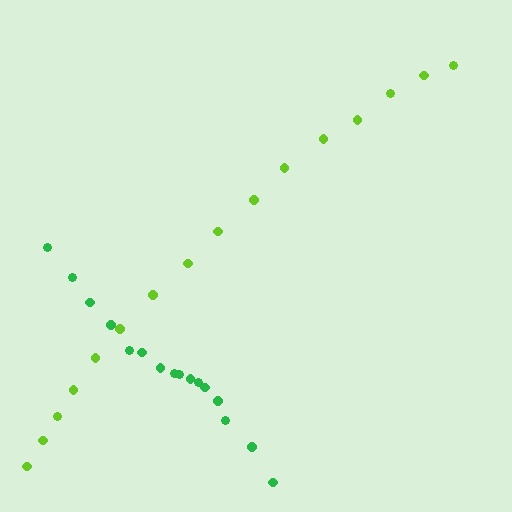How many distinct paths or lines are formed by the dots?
There are 2 distinct paths.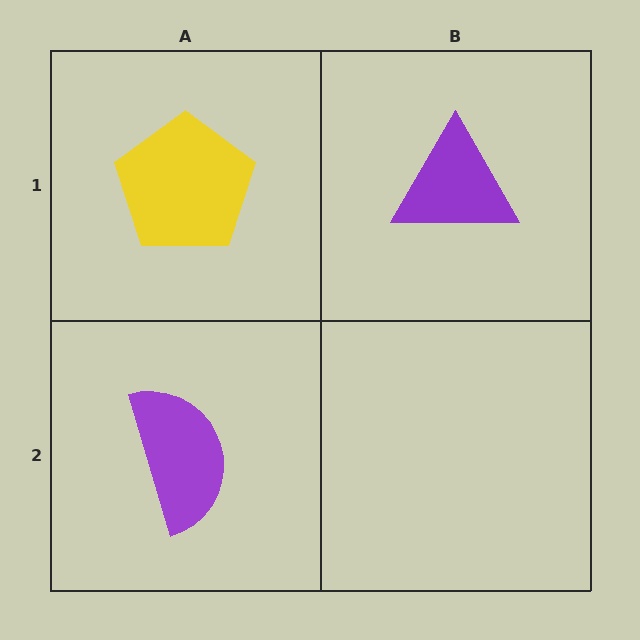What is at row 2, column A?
A purple semicircle.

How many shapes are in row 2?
1 shape.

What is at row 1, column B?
A purple triangle.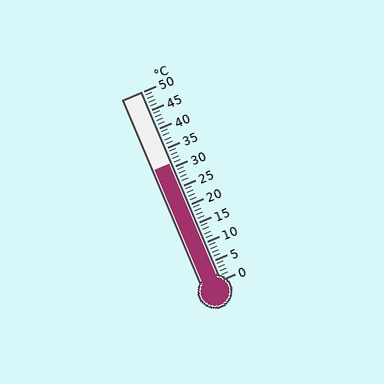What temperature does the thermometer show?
The thermometer shows approximately 31°C.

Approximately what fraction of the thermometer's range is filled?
The thermometer is filled to approximately 60% of its range.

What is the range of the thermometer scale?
The thermometer scale ranges from 0°C to 50°C.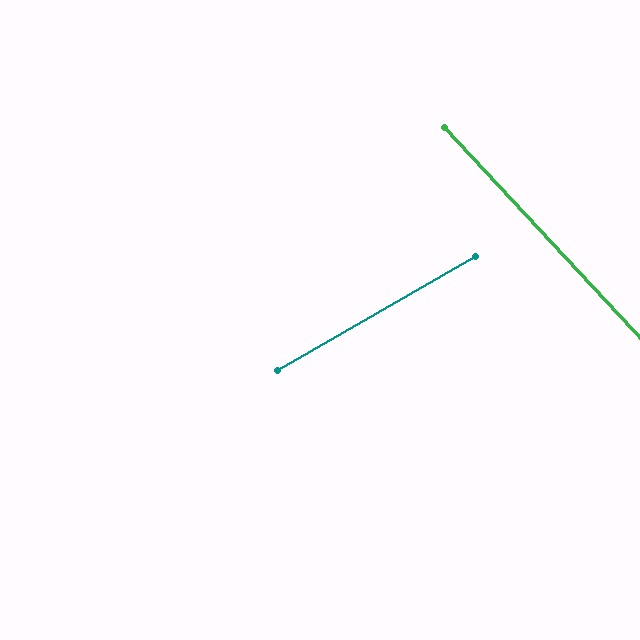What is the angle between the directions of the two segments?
Approximately 77 degrees.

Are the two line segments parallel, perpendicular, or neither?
Neither parallel nor perpendicular — they differ by about 77°.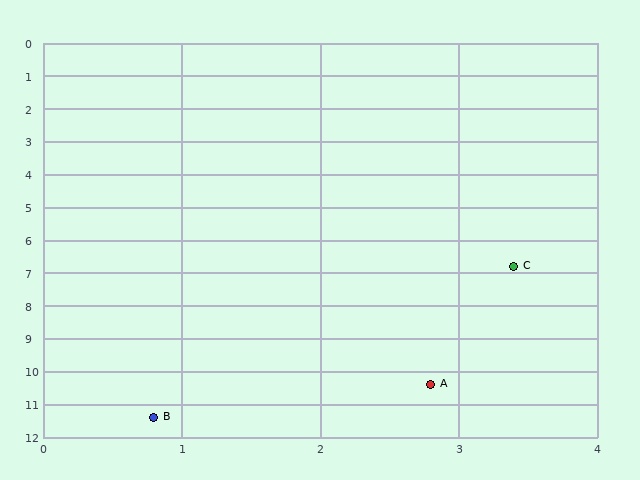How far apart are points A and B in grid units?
Points A and B are about 2.2 grid units apart.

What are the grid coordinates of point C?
Point C is at approximately (3.4, 6.8).